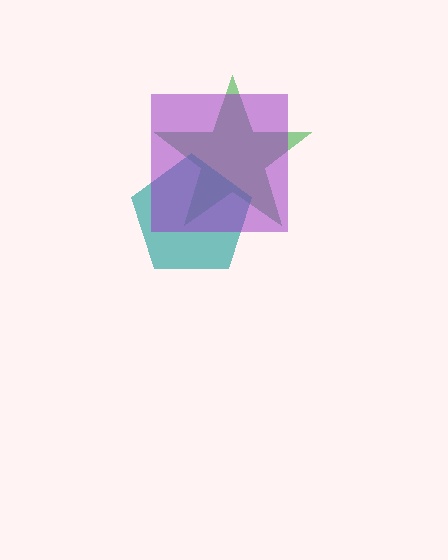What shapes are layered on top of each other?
The layered shapes are: a green star, a teal pentagon, a purple square.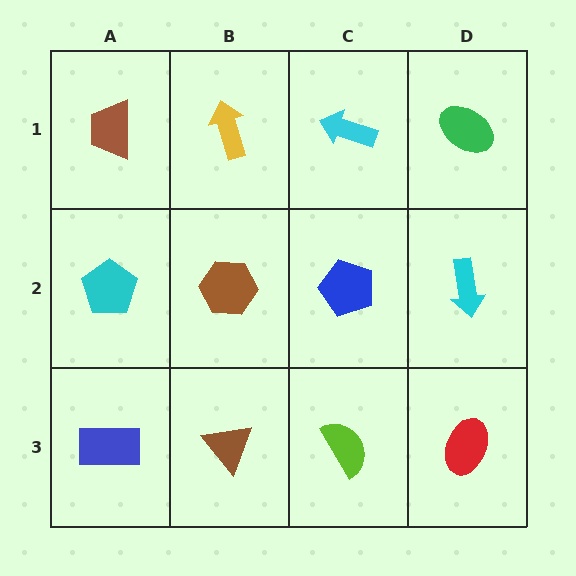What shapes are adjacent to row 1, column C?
A blue pentagon (row 2, column C), a yellow arrow (row 1, column B), a green ellipse (row 1, column D).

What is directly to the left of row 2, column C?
A brown hexagon.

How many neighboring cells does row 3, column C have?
3.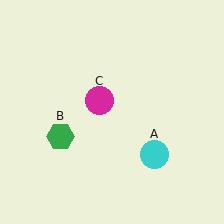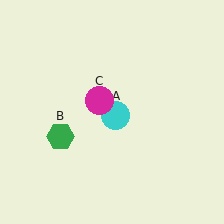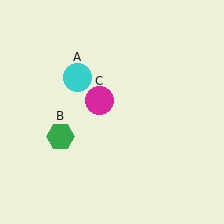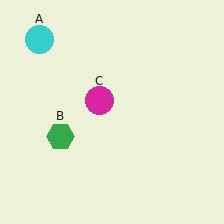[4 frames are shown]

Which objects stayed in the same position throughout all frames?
Green hexagon (object B) and magenta circle (object C) remained stationary.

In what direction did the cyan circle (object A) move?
The cyan circle (object A) moved up and to the left.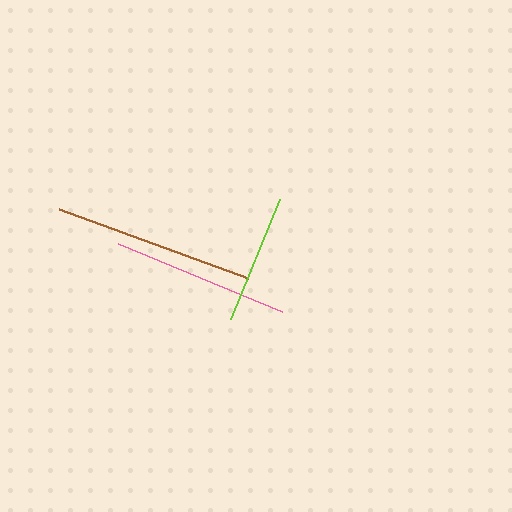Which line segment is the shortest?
The lime line is the shortest at approximately 130 pixels.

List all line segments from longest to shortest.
From longest to shortest: brown, pink, lime.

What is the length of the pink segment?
The pink segment is approximately 178 pixels long.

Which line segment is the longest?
The brown line is the longest at approximately 201 pixels.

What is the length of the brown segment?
The brown segment is approximately 201 pixels long.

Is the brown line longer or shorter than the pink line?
The brown line is longer than the pink line.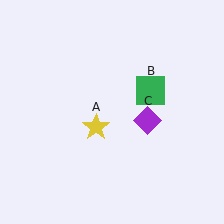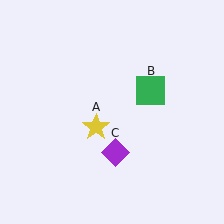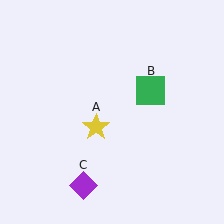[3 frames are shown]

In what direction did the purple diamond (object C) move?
The purple diamond (object C) moved down and to the left.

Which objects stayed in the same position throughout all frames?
Yellow star (object A) and green square (object B) remained stationary.